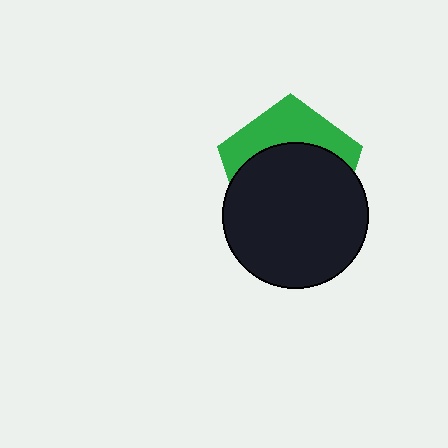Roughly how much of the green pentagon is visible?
A small part of it is visible (roughly 36%).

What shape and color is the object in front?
The object in front is a black circle.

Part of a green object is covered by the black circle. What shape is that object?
It is a pentagon.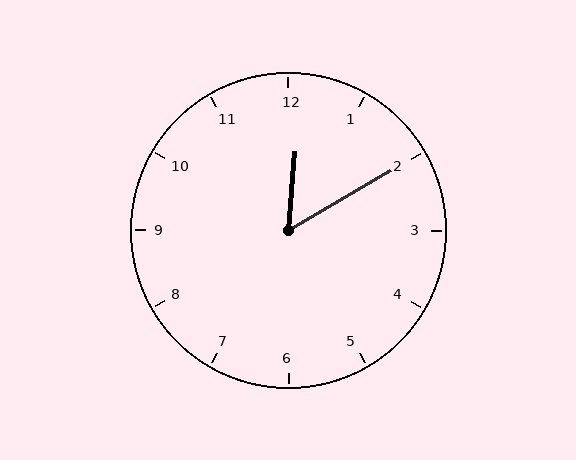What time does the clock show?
12:10.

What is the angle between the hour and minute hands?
Approximately 55 degrees.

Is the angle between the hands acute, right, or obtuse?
It is acute.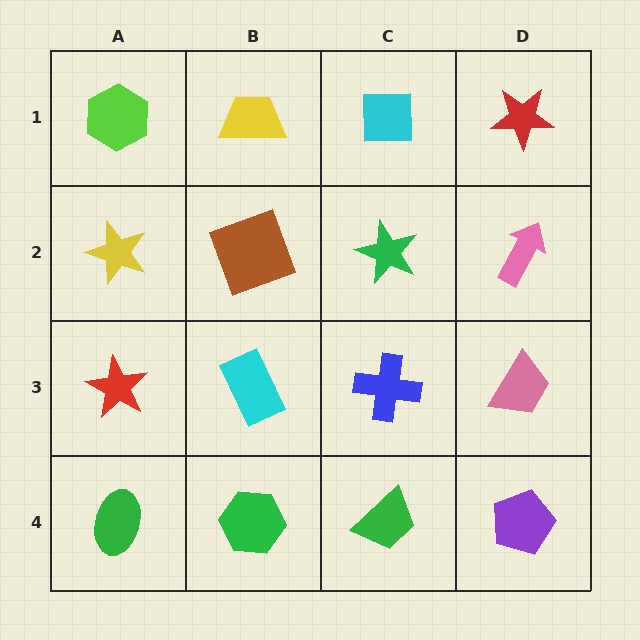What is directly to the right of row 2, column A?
A brown square.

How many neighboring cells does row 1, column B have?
3.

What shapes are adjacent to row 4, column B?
A cyan rectangle (row 3, column B), a green ellipse (row 4, column A), a green trapezoid (row 4, column C).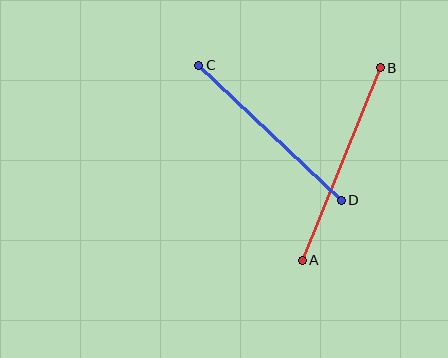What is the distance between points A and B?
The distance is approximately 208 pixels.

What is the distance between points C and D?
The distance is approximately 196 pixels.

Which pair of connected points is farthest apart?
Points A and B are farthest apart.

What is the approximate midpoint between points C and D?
The midpoint is at approximately (270, 133) pixels.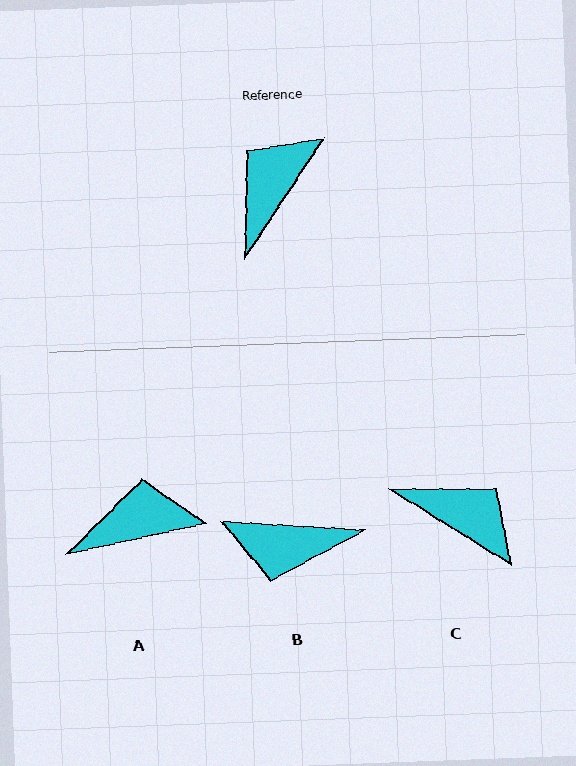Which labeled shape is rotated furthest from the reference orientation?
B, about 120 degrees away.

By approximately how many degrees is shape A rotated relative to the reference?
Approximately 44 degrees clockwise.